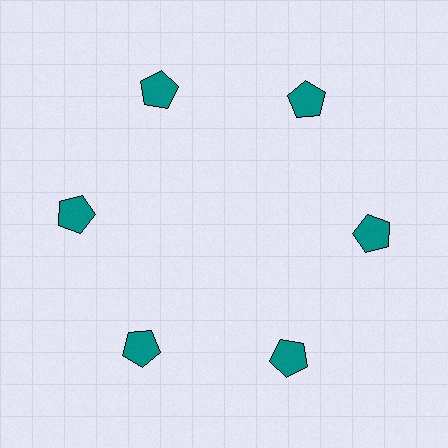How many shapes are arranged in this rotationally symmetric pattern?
There are 6 shapes, arranged in 6 groups of 1.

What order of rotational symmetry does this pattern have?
This pattern has 6-fold rotational symmetry.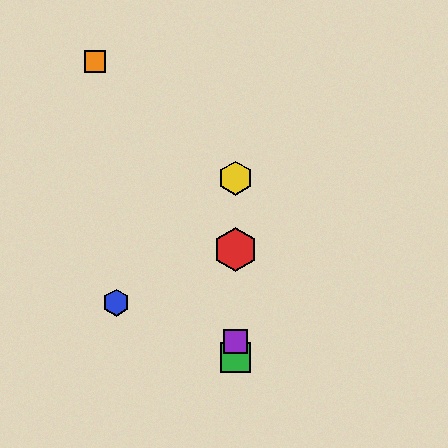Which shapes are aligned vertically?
The red hexagon, the green square, the yellow hexagon, the purple square are aligned vertically.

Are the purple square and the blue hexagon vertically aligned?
No, the purple square is at x≈235 and the blue hexagon is at x≈116.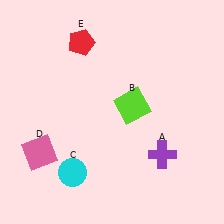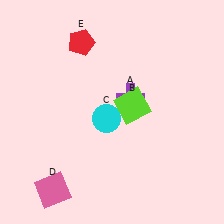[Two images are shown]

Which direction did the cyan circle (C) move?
The cyan circle (C) moved up.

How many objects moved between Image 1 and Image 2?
3 objects moved between the two images.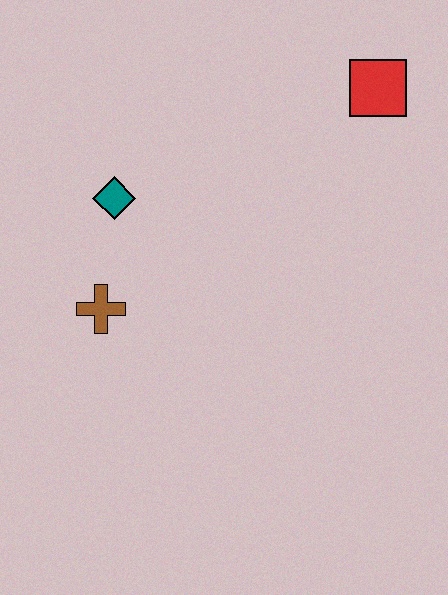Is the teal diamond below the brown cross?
No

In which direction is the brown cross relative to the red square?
The brown cross is to the left of the red square.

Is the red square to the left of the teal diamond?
No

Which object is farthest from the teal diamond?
The red square is farthest from the teal diamond.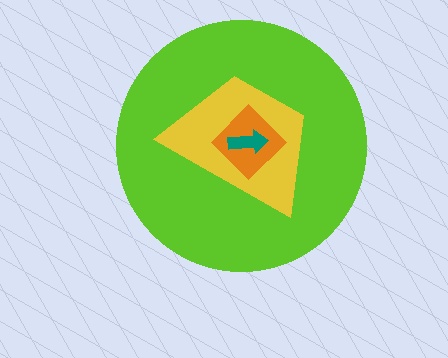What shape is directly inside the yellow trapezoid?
The orange diamond.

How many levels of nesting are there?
4.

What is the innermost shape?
The teal arrow.